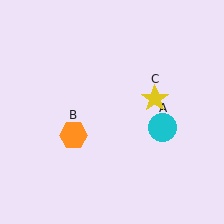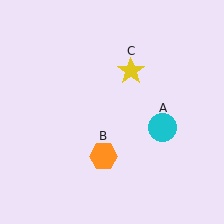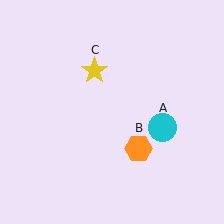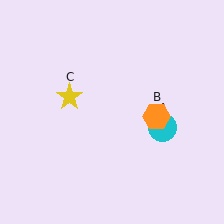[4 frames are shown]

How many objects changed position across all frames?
2 objects changed position: orange hexagon (object B), yellow star (object C).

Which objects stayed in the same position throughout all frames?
Cyan circle (object A) remained stationary.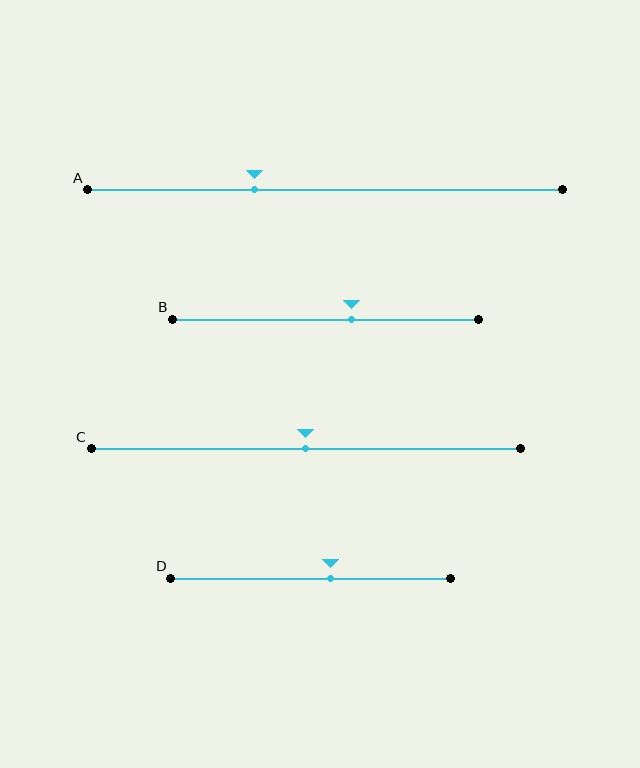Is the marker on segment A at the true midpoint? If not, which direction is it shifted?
No, the marker on segment A is shifted to the left by about 15% of the segment length.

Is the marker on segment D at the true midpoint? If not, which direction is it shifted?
No, the marker on segment D is shifted to the right by about 7% of the segment length.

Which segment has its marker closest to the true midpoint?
Segment C has its marker closest to the true midpoint.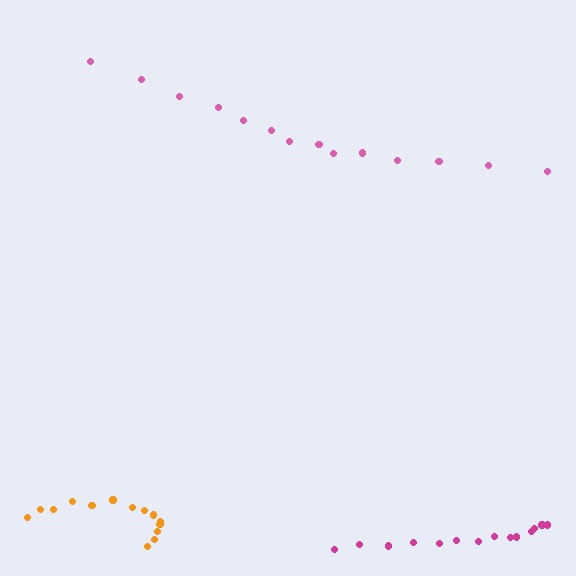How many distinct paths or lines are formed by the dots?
There are 3 distinct paths.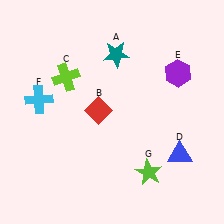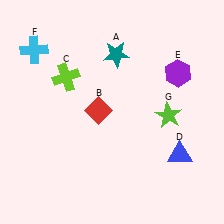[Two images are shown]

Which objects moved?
The objects that moved are: the cyan cross (F), the lime star (G).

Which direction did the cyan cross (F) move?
The cyan cross (F) moved up.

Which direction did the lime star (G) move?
The lime star (G) moved up.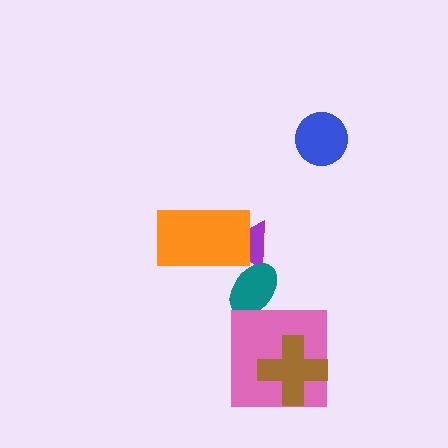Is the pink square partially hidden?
Yes, it is partially covered by another shape.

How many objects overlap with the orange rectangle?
1 object overlaps with the orange rectangle.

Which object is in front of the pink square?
The brown cross is in front of the pink square.